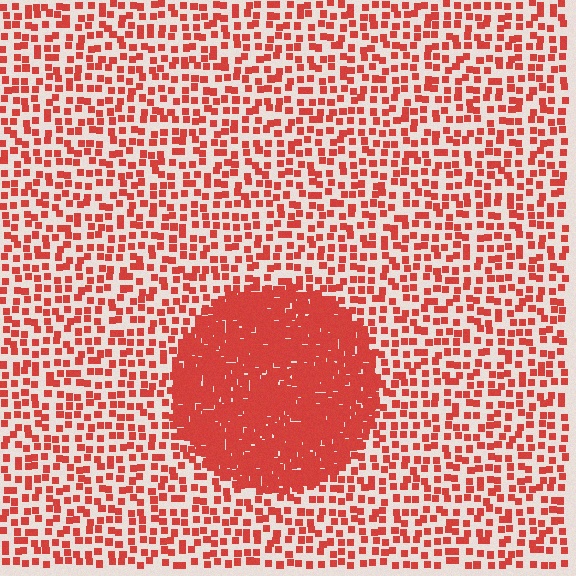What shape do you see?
I see a circle.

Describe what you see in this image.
The image contains small red elements arranged at two different densities. A circle-shaped region is visible where the elements are more densely packed than the surrounding area.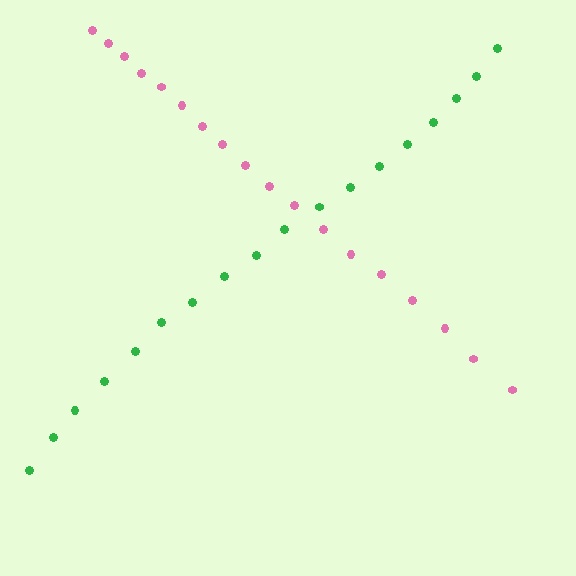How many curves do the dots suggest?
There are 2 distinct paths.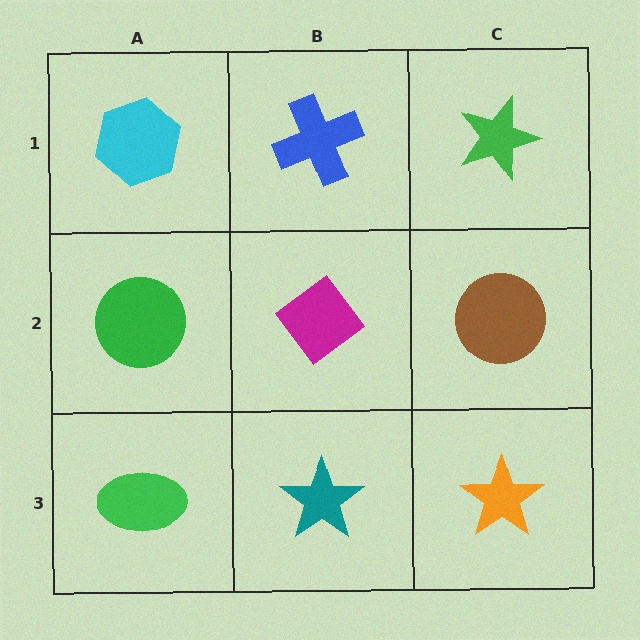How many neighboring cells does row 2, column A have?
3.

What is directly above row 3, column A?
A green circle.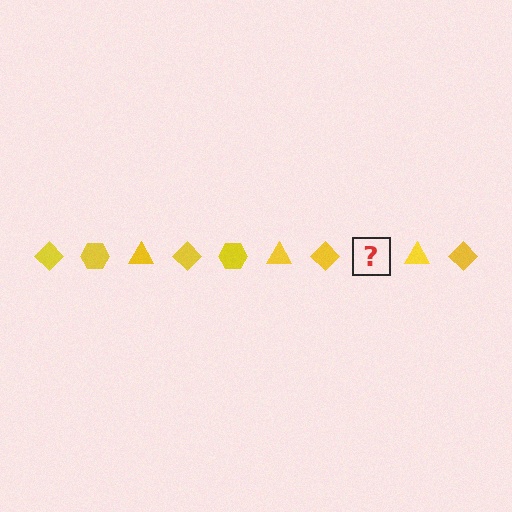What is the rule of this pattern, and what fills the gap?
The rule is that the pattern cycles through diamond, hexagon, triangle shapes in yellow. The gap should be filled with a yellow hexagon.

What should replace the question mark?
The question mark should be replaced with a yellow hexagon.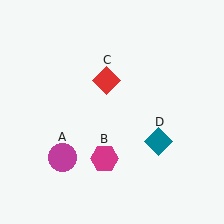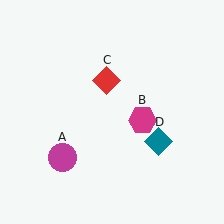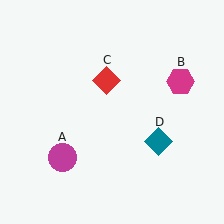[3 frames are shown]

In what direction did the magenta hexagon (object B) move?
The magenta hexagon (object B) moved up and to the right.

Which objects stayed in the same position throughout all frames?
Magenta circle (object A) and red diamond (object C) and teal diamond (object D) remained stationary.